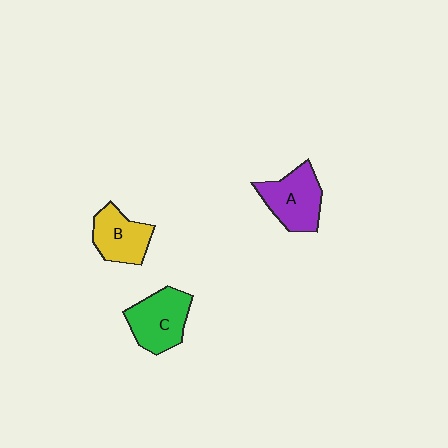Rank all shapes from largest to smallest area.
From largest to smallest: C (green), A (purple), B (yellow).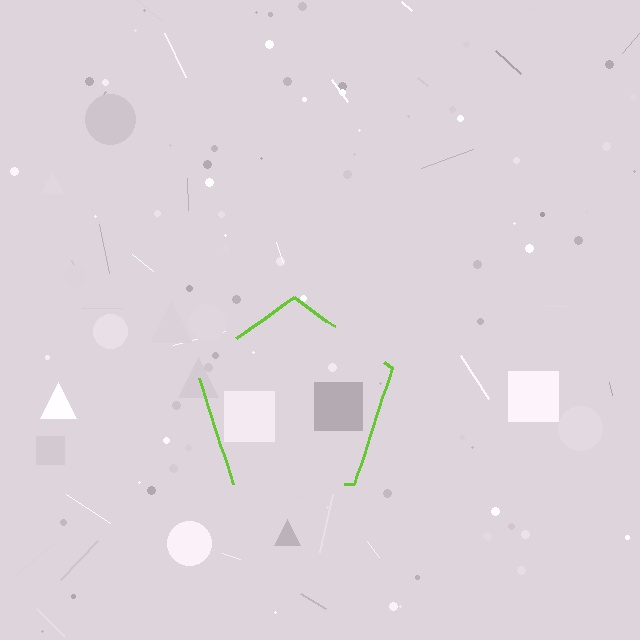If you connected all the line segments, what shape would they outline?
They would outline a pentagon.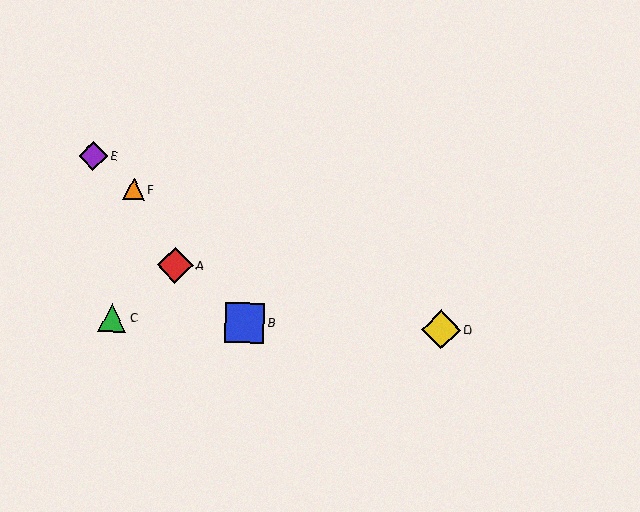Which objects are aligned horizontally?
Objects B, C, D are aligned horizontally.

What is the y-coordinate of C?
Object C is at y≈318.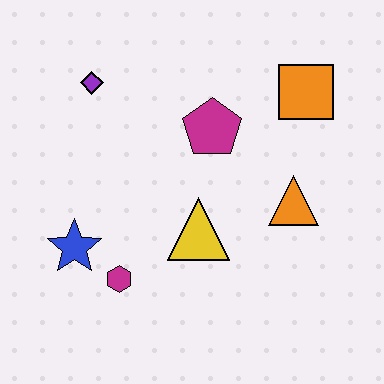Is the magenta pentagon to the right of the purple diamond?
Yes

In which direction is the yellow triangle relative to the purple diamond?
The yellow triangle is below the purple diamond.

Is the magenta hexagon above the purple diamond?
No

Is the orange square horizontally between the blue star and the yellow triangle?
No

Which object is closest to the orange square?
The magenta pentagon is closest to the orange square.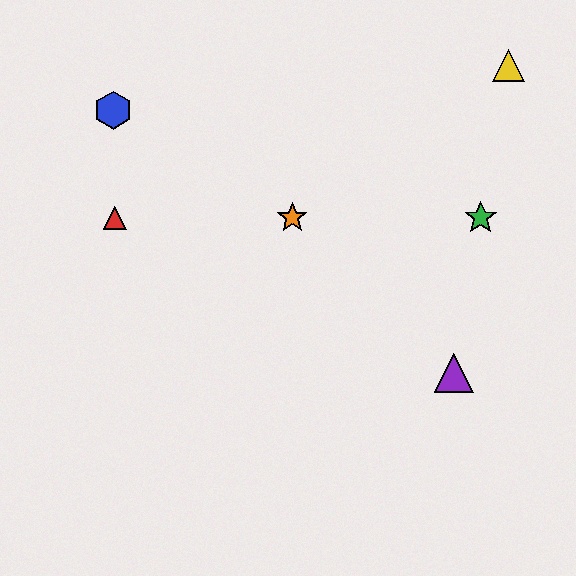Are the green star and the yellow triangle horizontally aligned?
No, the green star is at y≈218 and the yellow triangle is at y≈65.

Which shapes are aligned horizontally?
The red triangle, the green star, the orange star are aligned horizontally.